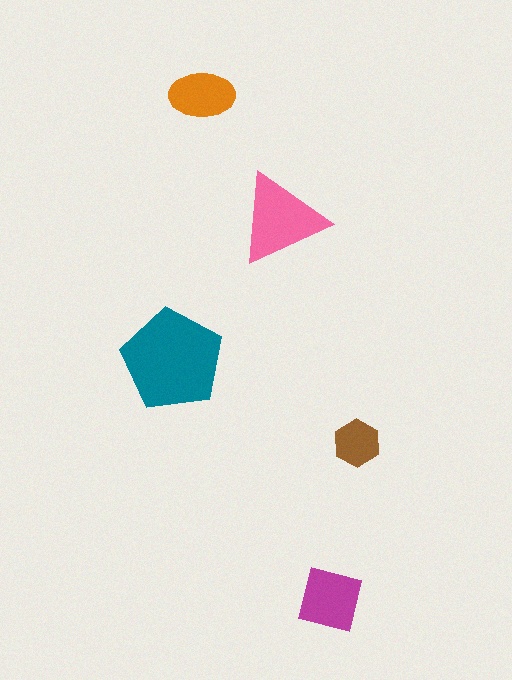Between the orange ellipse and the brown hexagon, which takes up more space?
The orange ellipse.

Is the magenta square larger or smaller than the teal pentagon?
Smaller.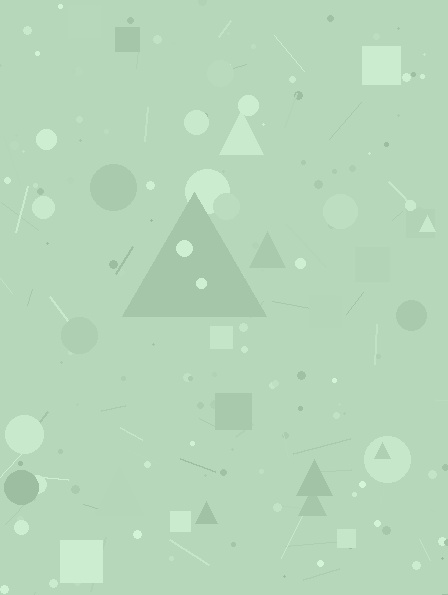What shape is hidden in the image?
A triangle is hidden in the image.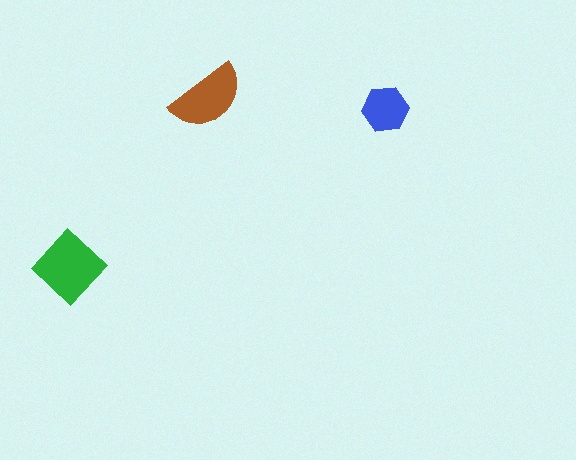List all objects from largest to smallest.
The green diamond, the brown semicircle, the blue hexagon.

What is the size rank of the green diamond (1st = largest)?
1st.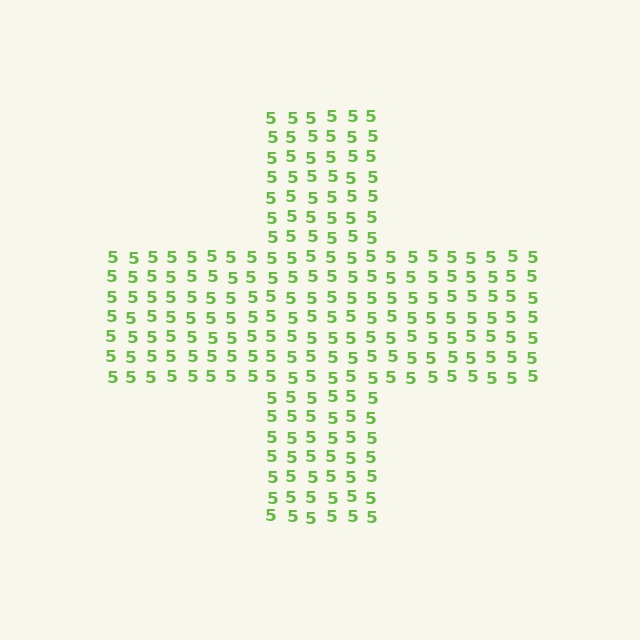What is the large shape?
The large shape is a cross.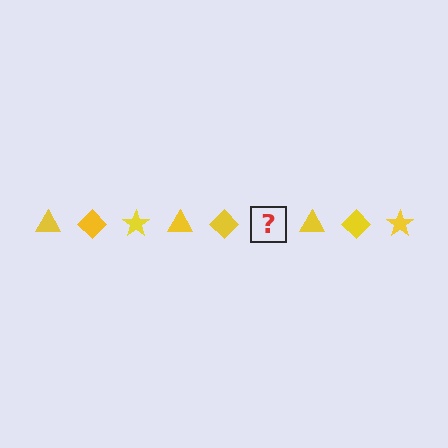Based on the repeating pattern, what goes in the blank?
The blank should be a yellow star.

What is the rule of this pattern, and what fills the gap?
The rule is that the pattern cycles through triangle, diamond, star shapes in yellow. The gap should be filled with a yellow star.